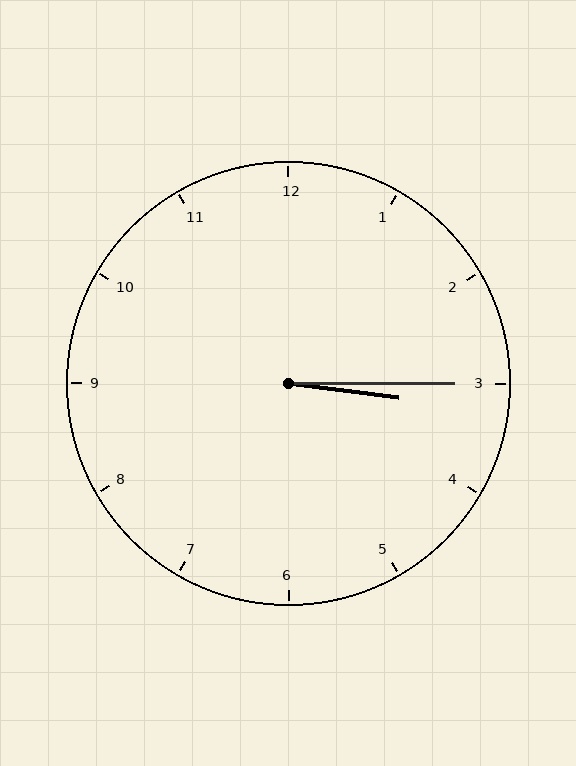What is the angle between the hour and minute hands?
Approximately 8 degrees.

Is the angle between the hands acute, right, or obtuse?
It is acute.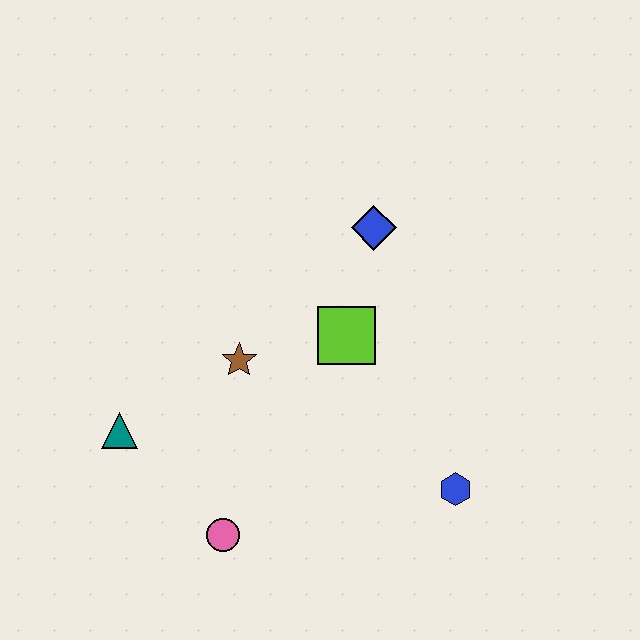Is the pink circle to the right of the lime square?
No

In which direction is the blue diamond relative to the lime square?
The blue diamond is above the lime square.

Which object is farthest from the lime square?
The teal triangle is farthest from the lime square.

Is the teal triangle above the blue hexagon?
Yes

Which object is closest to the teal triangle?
The brown star is closest to the teal triangle.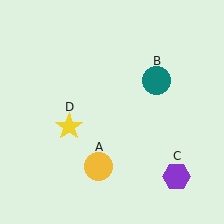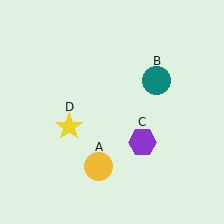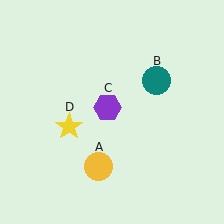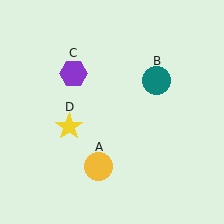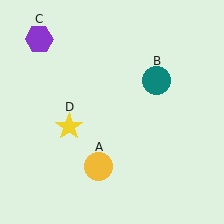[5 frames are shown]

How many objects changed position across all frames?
1 object changed position: purple hexagon (object C).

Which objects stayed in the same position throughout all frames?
Yellow circle (object A) and teal circle (object B) and yellow star (object D) remained stationary.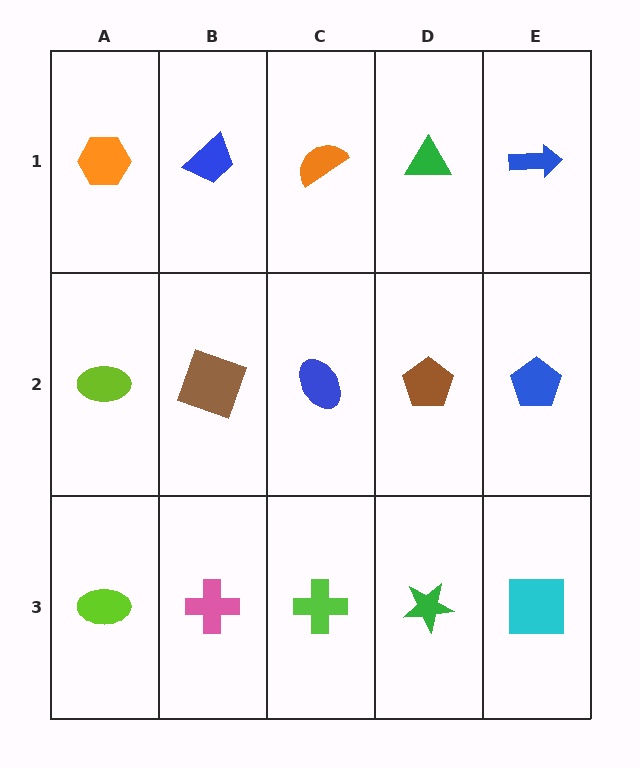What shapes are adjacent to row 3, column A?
A lime ellipse (row 2, column A), a pink cross (row 3, column B).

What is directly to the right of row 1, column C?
A green triangle.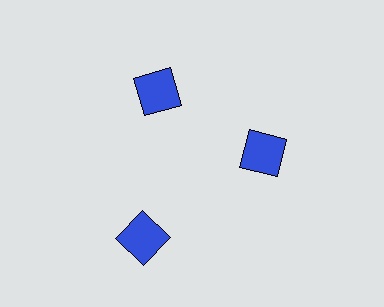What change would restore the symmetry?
The symmetry would be restored by moving it inward, back onto the ring so that all 3 squares sit at equal angles and equal distance from the center.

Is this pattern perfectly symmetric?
No. The 3 blue squares are arranged in a ring, but one element near the 7 o'clock position is pushed outward from the center, breaking the 3-fold rotational symmetry.